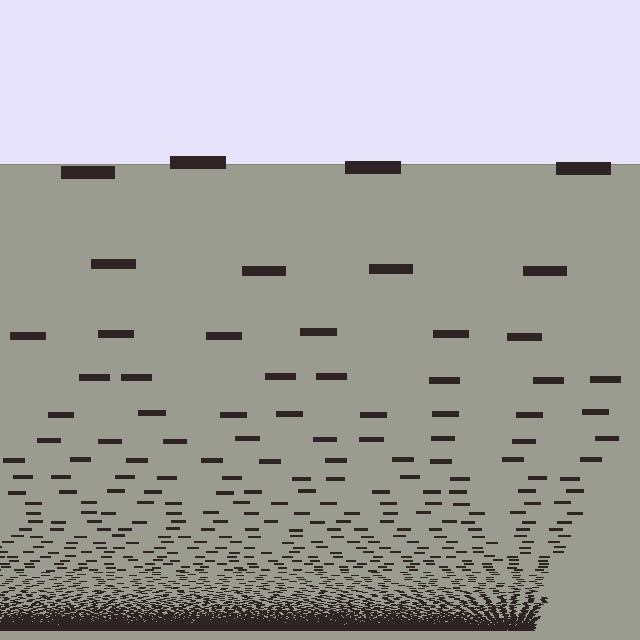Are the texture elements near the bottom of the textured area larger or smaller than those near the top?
Smaller. The gradient is inverted — elements near the bottom are smaller and denser.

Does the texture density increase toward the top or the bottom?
Density increases toward the bottom.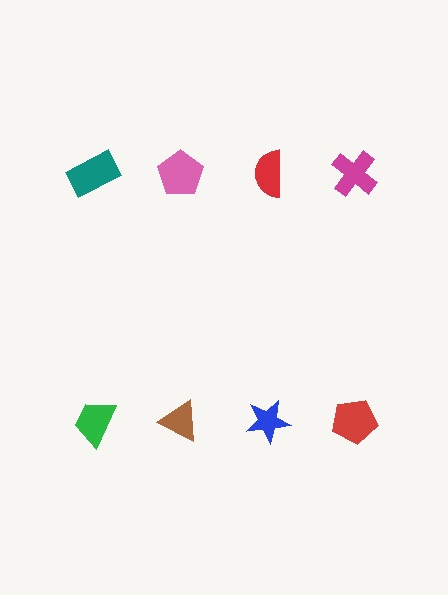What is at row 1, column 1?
A teal rectangle.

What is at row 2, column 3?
A blue star.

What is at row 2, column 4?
A red pentagon.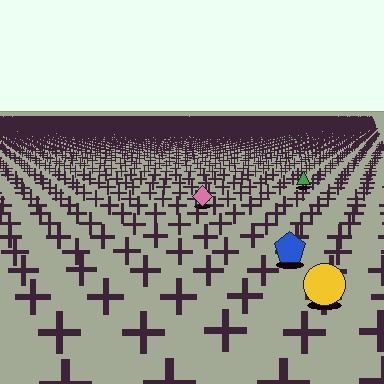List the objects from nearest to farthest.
From nearest to farthest: the yellow circle, the blue pentagon, the pink diamond, the green triangle.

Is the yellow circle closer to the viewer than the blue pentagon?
Yes. The yellow circle is closer — you can tell from the texture gradient: the ground texture is coarser near it.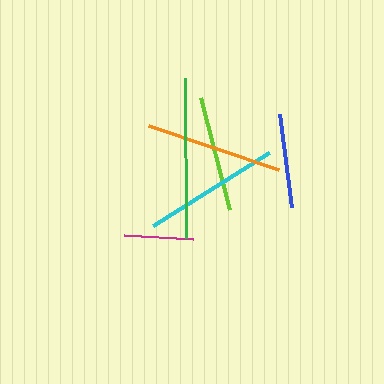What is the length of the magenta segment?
The magenta segment is approximately 69 pixels long.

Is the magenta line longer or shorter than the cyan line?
The cyan line is longer than the magenta line.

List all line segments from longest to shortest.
From longest to shortest: green, cyan, orange, lime, blue, magenta.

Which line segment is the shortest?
The magenta line is the shortest at approximately 69 pixels.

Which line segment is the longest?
The green line is the longest at approximately 159 pixels.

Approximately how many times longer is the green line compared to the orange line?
The green line is approximately 1.2 times the length of the orange line.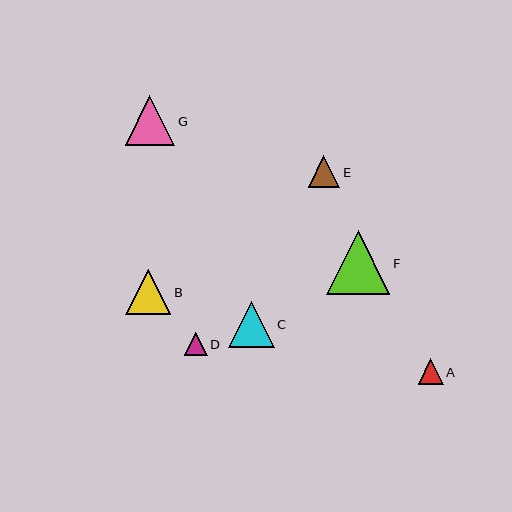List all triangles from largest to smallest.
From largest to smallest: F, G, C, B, E, A, D.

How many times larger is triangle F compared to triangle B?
Triangle F is approximately 1.4 times the size of triangle B.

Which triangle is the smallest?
Triangle D is the smallest with a size of approximately 23 pixels.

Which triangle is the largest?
Triangle F is the largest with a size of approximately 63 pixels.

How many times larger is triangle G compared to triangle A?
Triangle G is approximately 2.0 times the size of triangle A.